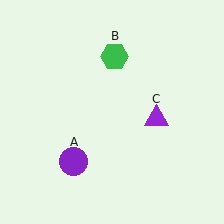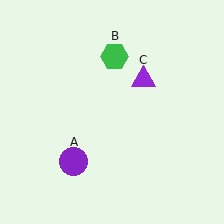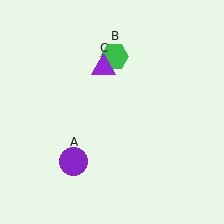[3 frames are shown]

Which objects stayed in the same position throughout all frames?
Purple circle (object A) and green hexagon (object B) remained stationary.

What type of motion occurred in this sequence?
The purple triangle (object C) rotated counterclockwise around the center of the scene.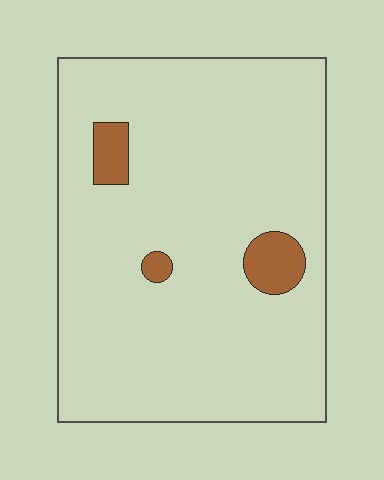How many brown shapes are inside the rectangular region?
3.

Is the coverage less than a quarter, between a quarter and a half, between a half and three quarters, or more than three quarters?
Less than a quarter.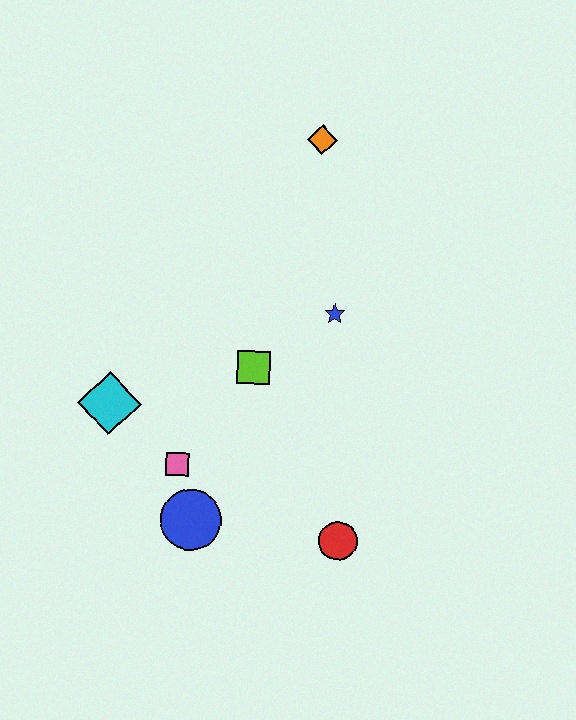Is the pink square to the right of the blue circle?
No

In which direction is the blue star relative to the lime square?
The blue star is to the right of the lime square.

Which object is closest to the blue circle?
The pink square is closest to the blue circle.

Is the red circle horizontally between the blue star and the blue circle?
No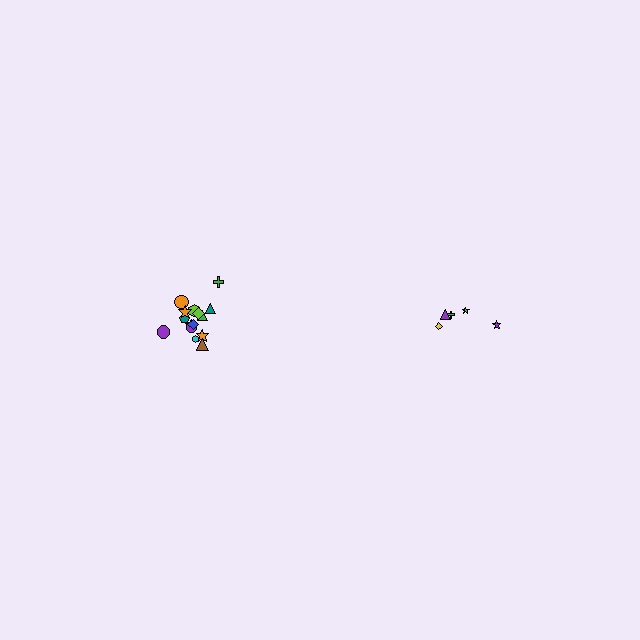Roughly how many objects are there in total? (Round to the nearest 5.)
Roughly 20 objects in total.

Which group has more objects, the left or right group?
The left group.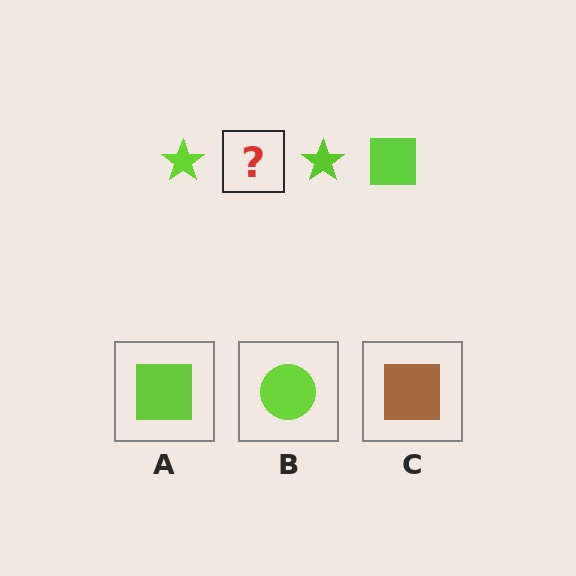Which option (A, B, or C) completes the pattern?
A.